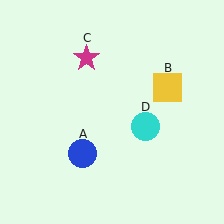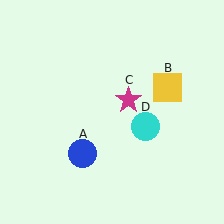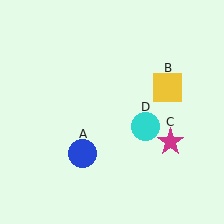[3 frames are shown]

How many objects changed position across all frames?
1 object changed position: magenta star (object C).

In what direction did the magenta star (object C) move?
The magenta star (object C) moved down and to the right.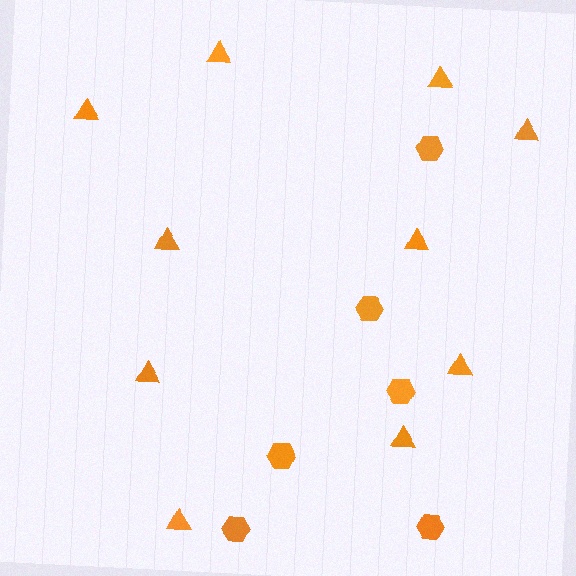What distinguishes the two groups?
There are 2 groups: one group of triangles (10) and one group of hexagons (6).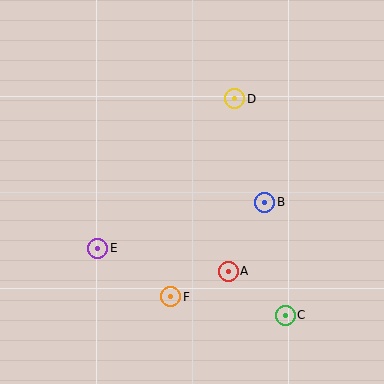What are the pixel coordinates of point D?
Point D is at (235, 99).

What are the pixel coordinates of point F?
Point F is at (171, 297).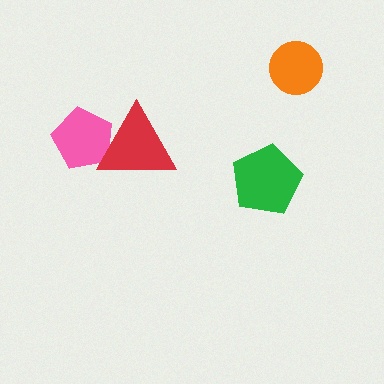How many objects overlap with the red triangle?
1 object overlaps with the red triangle.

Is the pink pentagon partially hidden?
Yes, it is partially covered by another shape.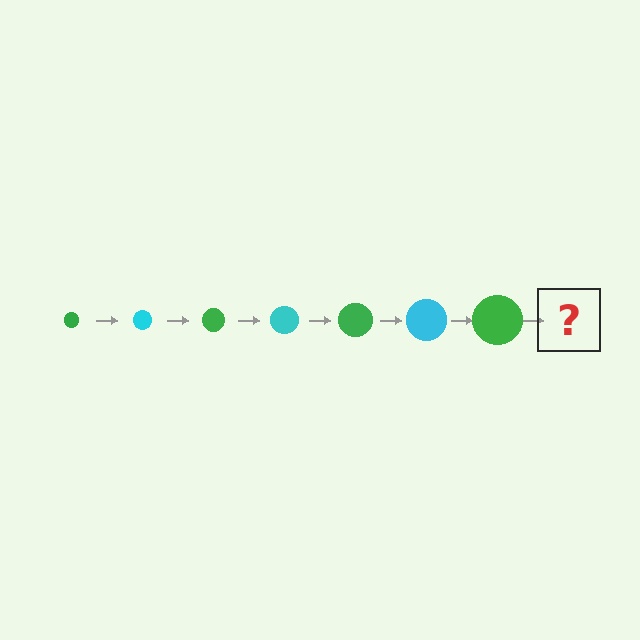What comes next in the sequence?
The next element should be a cyan circle, larger than the previous one.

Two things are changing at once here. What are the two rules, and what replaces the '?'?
The two rules are that the circle grows larger each step and the color cycles through green and cyan. The '?' should be a cyan circle, larger than the previous one.